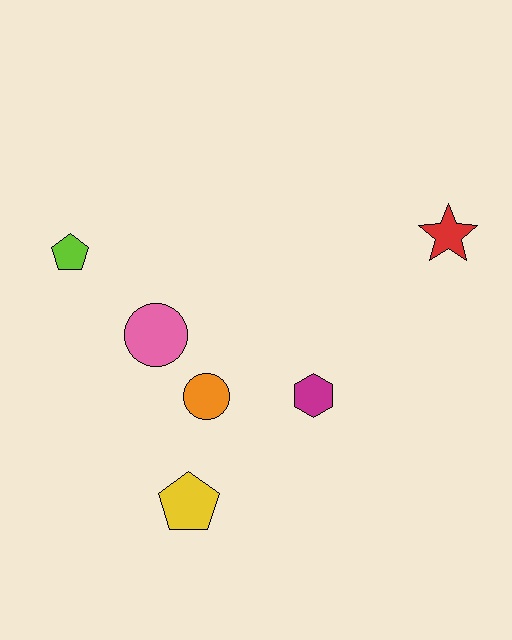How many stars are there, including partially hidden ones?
There is 1 star.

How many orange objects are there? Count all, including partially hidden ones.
There is 1 orange object.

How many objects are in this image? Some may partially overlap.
There are 6 objects.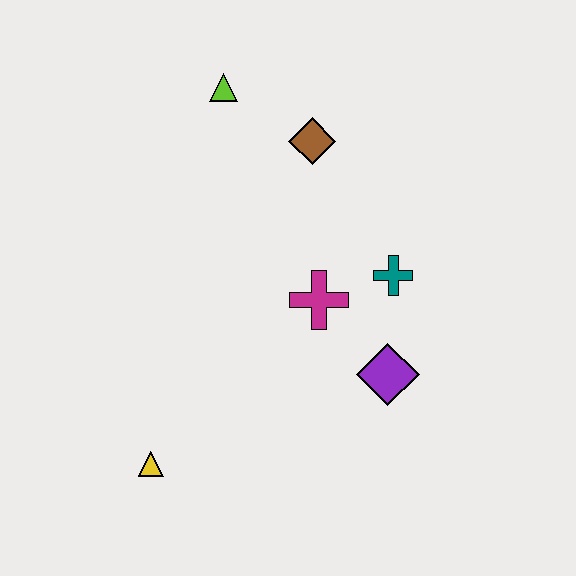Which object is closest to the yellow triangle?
The magenta cross is closest to the yellow triangle.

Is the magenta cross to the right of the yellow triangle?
Yes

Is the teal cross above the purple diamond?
Yes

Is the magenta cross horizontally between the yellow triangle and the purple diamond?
Yes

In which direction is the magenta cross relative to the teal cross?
The magenta cross is to the left of the teal cross.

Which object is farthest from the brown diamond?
The yellow triangle is farthest from the brown diamond.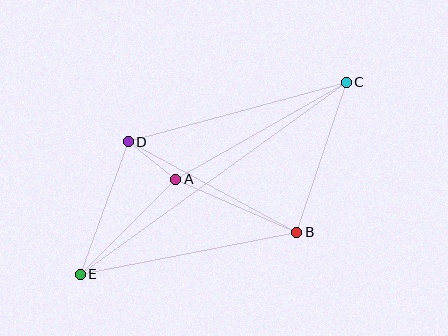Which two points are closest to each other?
Points A and D are closest to each other.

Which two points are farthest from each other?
Points C and E are farthest from each other.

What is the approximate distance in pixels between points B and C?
The distance between B and C is approximately 158 pixels.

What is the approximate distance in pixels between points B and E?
The distance between B and E is approximately 221 pixels.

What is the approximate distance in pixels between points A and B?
The distance between A and B is approximately 132 pixels.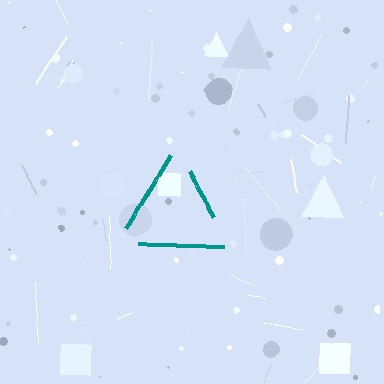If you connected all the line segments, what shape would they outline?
They would outline a triangle.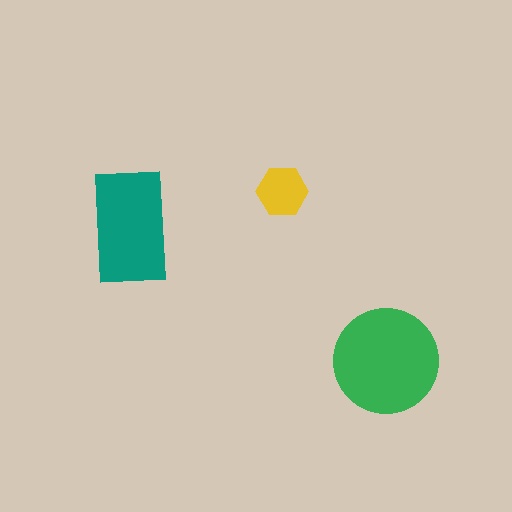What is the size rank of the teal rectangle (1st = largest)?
2nd.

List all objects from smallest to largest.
The yellow hexagon, the teal rectangle, the green circle.